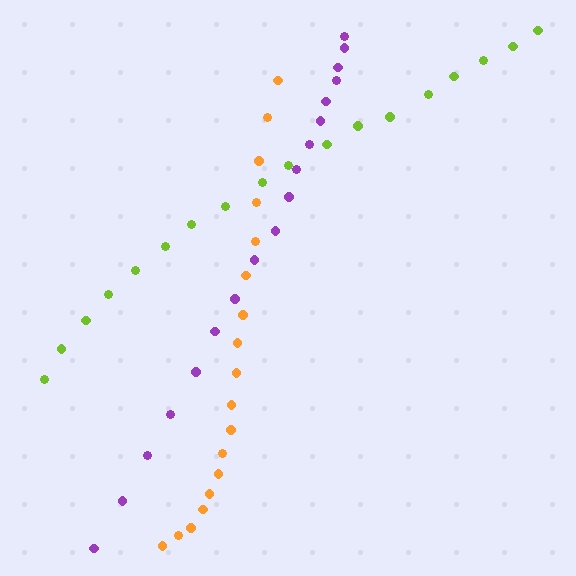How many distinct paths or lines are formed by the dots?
There are 3 distinct paths.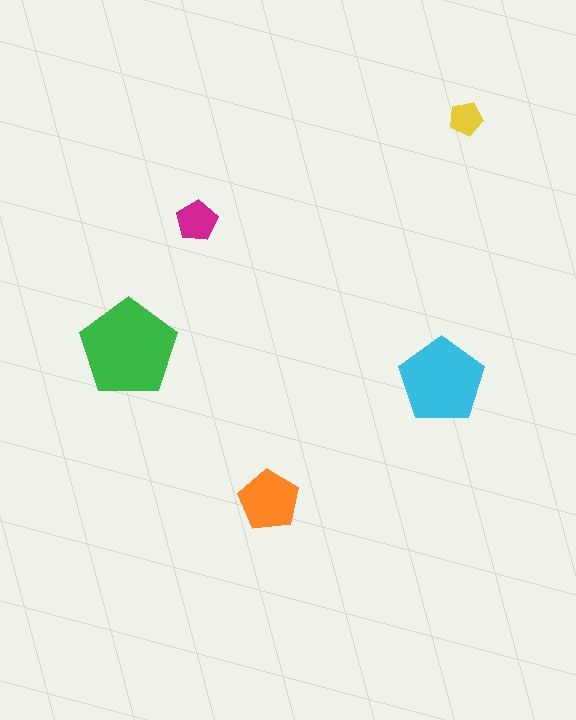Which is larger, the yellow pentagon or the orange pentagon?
The orange one.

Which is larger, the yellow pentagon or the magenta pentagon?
The magenta one.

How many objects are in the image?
There are 5 objects in the image.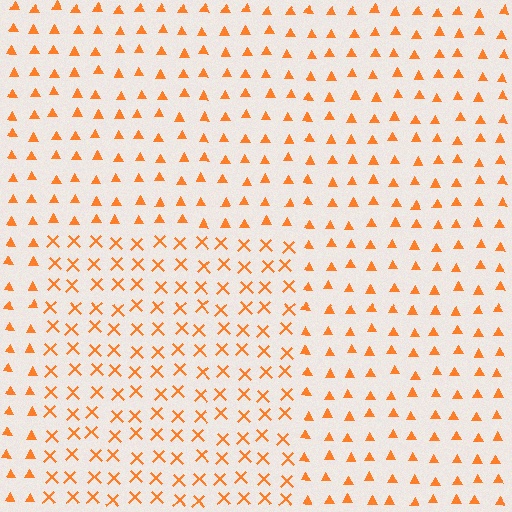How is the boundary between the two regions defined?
The boundary is defined by a change in element shape: X marks inside vs. triangles outside. All elements share the same color and spacing.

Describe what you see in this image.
The image is filled with small orange elements arranged in a uniform grid. A rectangle-shaped region contains X marks, while the surrounding area contains triangles. The boundary is defined purely by the change in element shape.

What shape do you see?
I see a rectangle.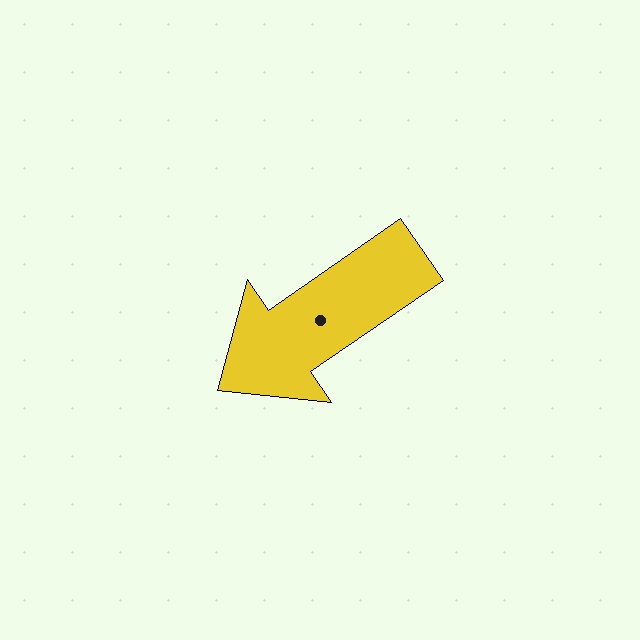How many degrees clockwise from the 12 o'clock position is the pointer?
Approximately 235 degrees.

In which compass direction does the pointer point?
Southwest.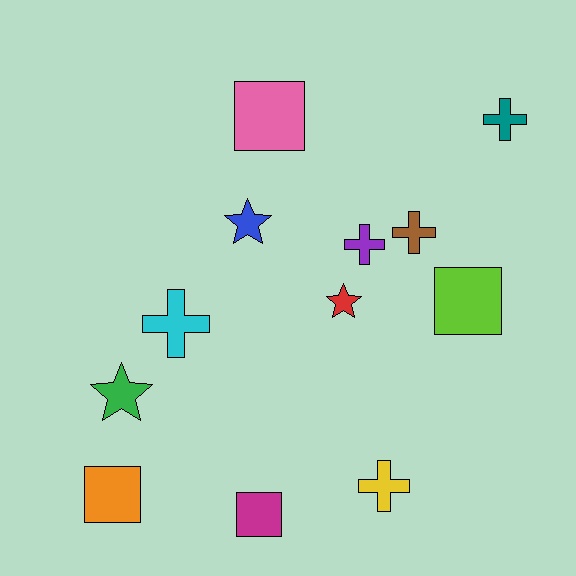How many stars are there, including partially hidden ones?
There are 3 stars.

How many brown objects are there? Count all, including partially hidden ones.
There is 1 brown object.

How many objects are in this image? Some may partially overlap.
There are 12 objects.